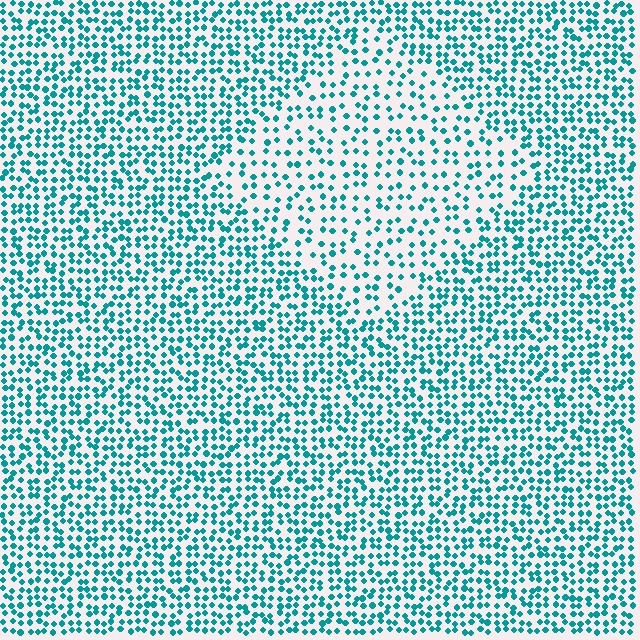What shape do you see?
I see a diamond.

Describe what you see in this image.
The image contains small teal elements arranged at two different densities. A diamond-shaped region is visible where the elements are less densely packed than the surrounding area.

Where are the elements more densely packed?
The elements are more densely packed outside the diamond boundary.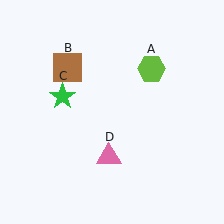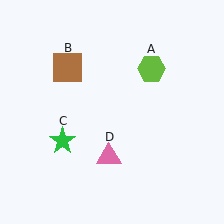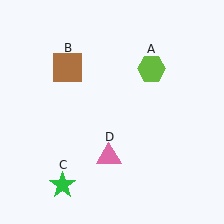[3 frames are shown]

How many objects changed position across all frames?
1 object changed position: green star (object C).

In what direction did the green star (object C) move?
The green star (object C) moved down.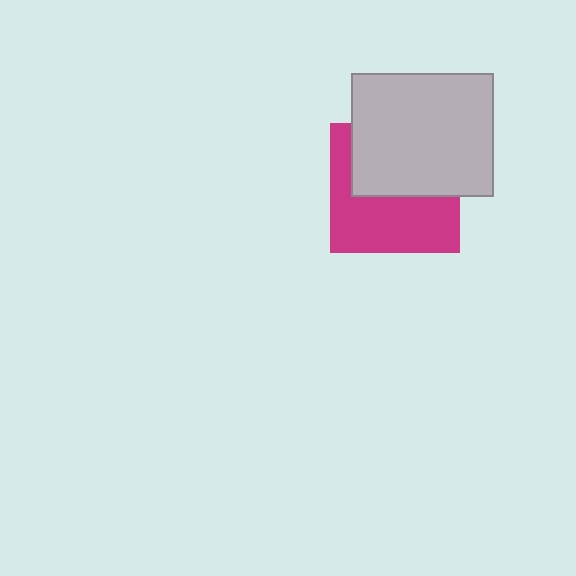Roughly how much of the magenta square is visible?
About half of it is visible (roughly 53%).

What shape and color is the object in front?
The object in front is a light gray rectangle.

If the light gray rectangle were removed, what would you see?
You would see the complete magenta square.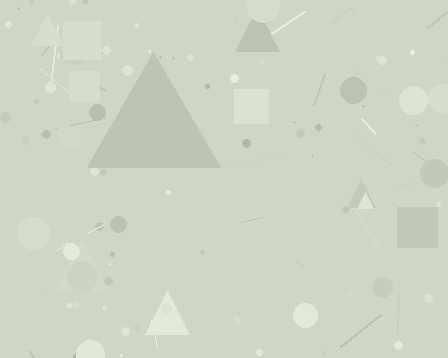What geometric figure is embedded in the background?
A triangle is embedded in the background.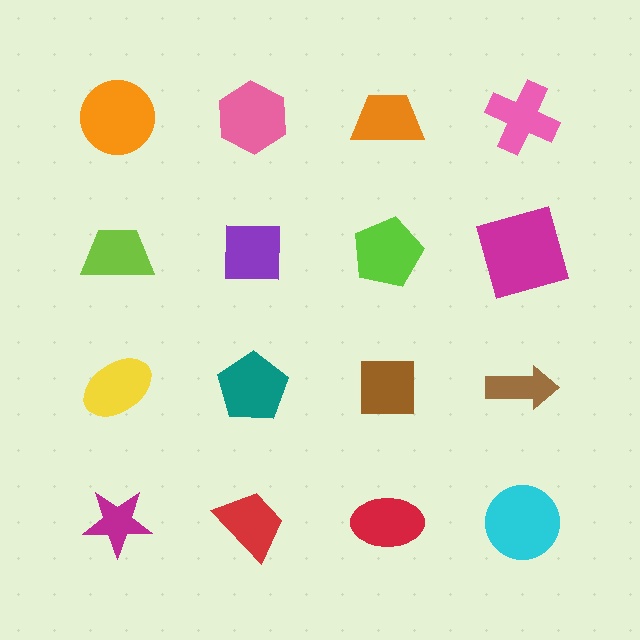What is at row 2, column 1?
A lime trapezoid.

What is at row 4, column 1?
A magenta star.